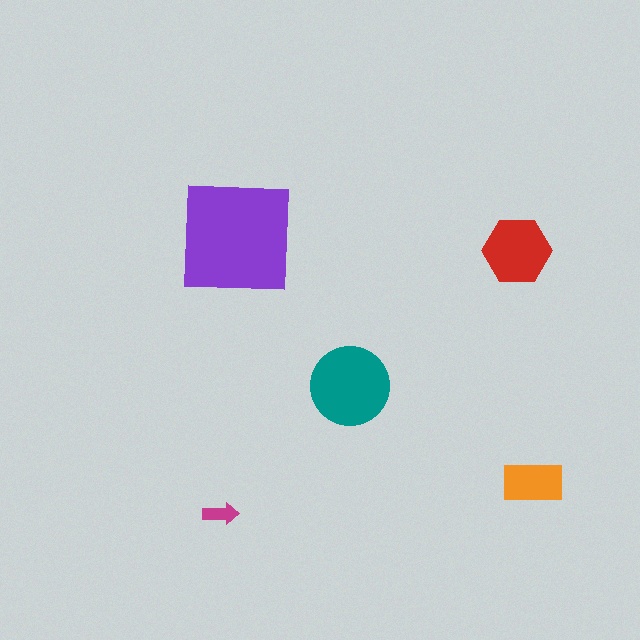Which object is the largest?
The purple square.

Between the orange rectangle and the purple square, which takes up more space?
The purple square.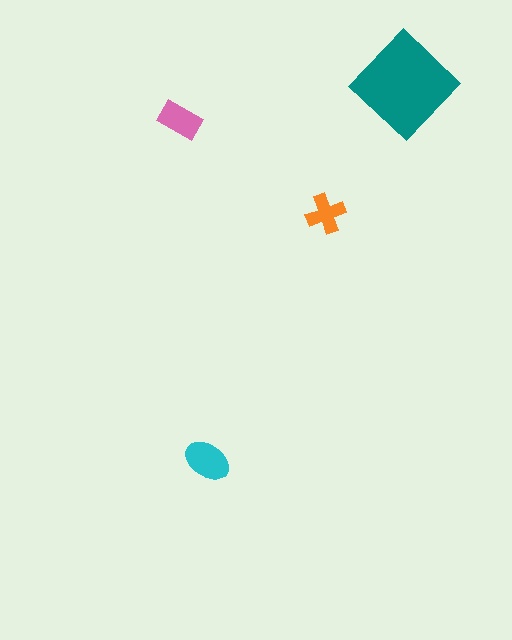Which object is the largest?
The teal diamond.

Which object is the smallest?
The orange cross.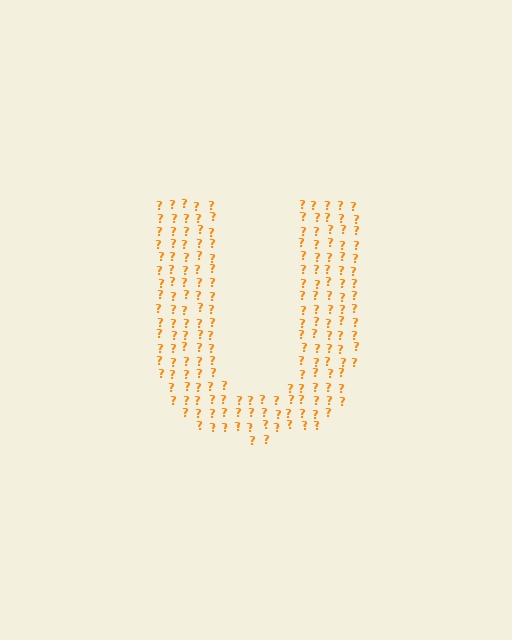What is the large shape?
The large shape is the letter U.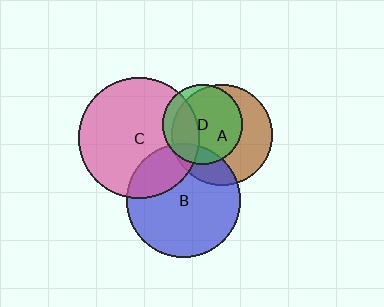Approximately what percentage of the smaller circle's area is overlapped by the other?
Approximately 15%.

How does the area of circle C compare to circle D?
Approximately 2.3 times.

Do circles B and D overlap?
Yes.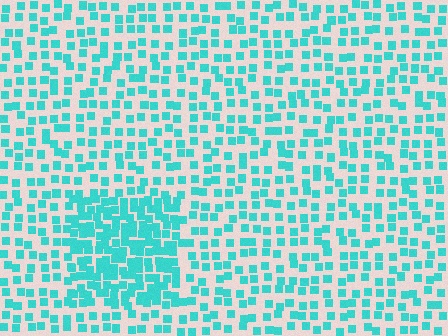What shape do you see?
I see a rectangle.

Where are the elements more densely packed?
The elements are more densely packed inside the rectangle boundary.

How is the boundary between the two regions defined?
The boundary is defined by a change in element density (approximately 2.1x ratio). All elements are the same color, size, and shape.